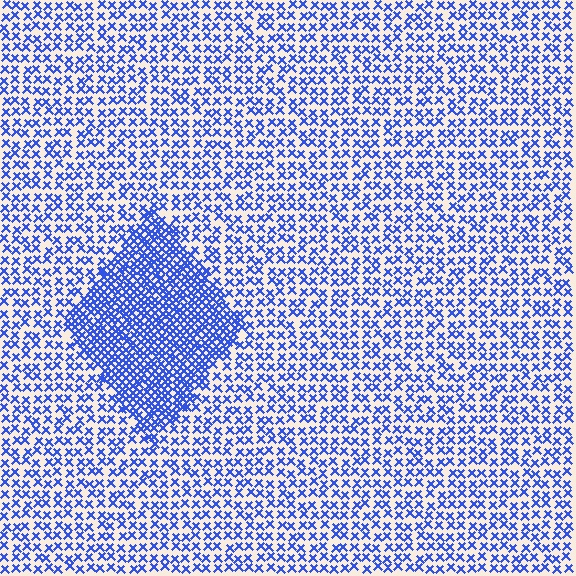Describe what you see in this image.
The image contains small blue elements arranged at two different densities. A diamond-shaped region is visible where the elements are more densely packed than the surrounding area.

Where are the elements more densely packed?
The elements are more densely packed inside the diamond boundary.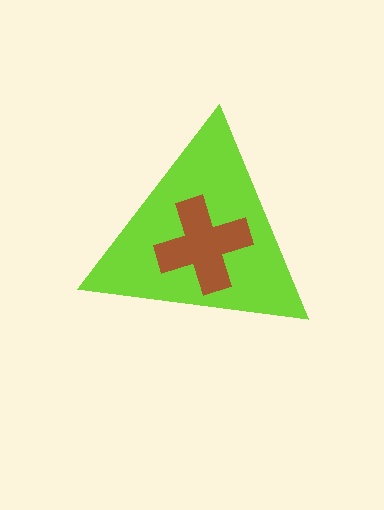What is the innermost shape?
The brown cross.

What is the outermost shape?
The lime triangle.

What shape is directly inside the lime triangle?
The brown cross.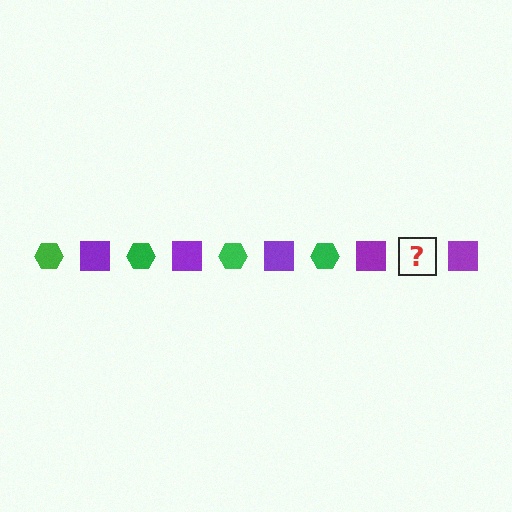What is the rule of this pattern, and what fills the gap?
The rule is that the pattern alternates between green hexagon and purple square. The gap should be filled with a green hexagon.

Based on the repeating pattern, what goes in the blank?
The blank should be a green hexagon.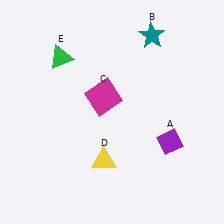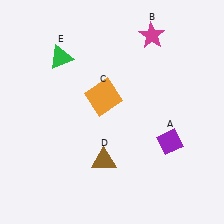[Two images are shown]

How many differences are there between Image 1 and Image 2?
There are 3 differences between the two images.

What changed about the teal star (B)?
In Image 1, B is teal. In Image 2, it changed to magenta.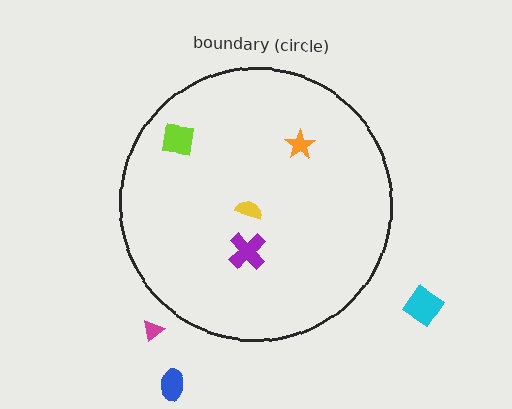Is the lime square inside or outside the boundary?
Inside.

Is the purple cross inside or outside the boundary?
Inside.